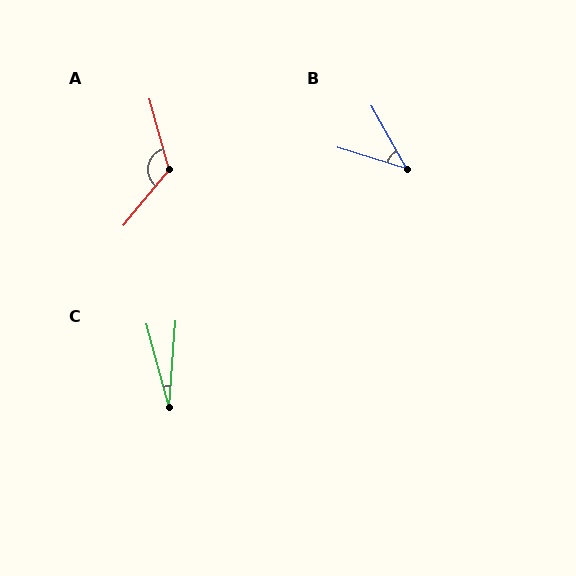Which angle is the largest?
A, at approximately 125 degrees.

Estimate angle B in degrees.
Approximately 44 degrees.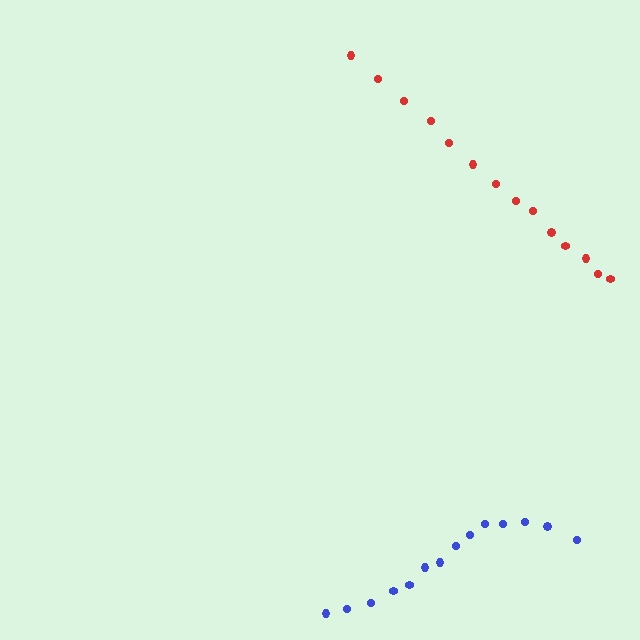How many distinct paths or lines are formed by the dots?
There are 2 distinct paths.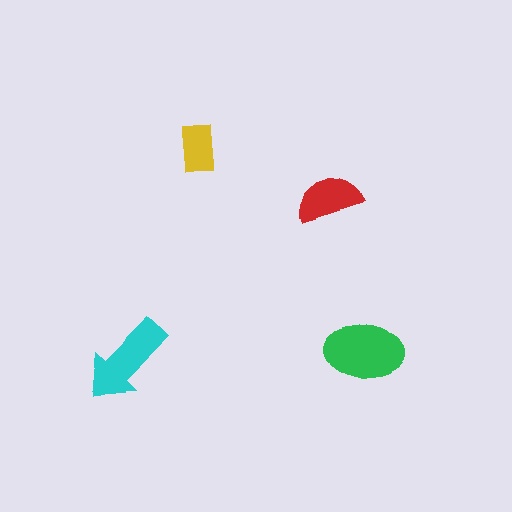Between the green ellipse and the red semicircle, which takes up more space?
The green ellipse.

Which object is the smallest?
The yellow rectangle.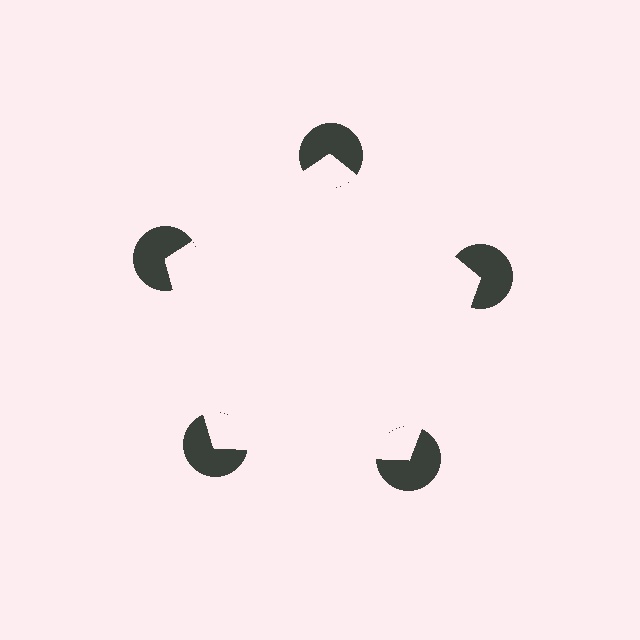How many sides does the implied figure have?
5 sides.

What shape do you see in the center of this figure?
An illusory pentagon — its edges are inferred from the aligned wedge cuts in the pac-man discs, not physically drawn.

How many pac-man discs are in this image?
There are 5 — one at each vertex of the illusory pentagon.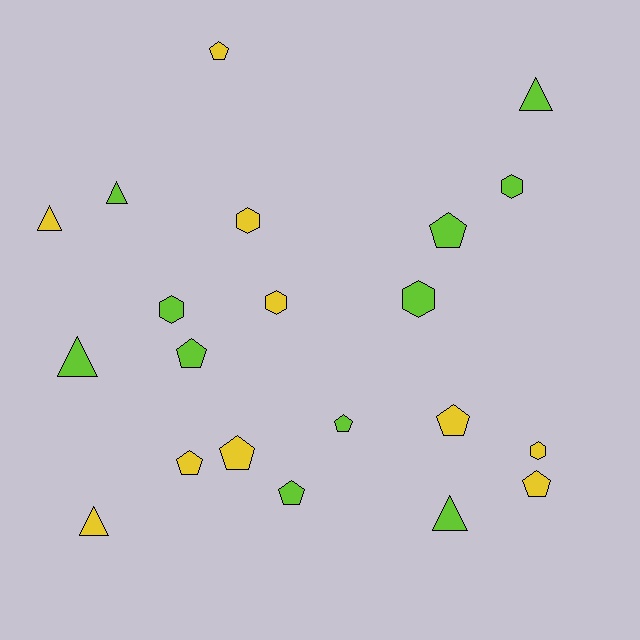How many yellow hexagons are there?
There are 3 yellow hexagons.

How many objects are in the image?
There are 21 objects.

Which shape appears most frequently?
Pentagon, with 9 objects.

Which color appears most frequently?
Lime, with 11 objects.